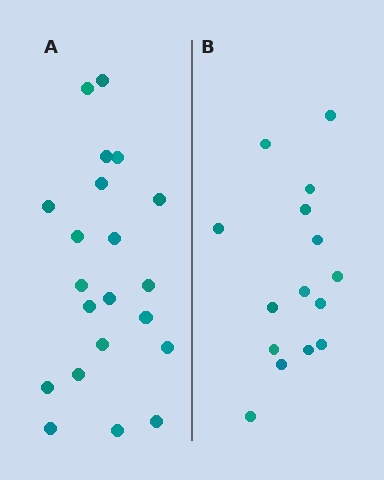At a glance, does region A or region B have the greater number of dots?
Region A (the left region) has more dots.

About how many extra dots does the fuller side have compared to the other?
Region A has about 6 more dots than region B.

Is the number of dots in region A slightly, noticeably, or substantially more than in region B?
Region A has noticeably more, but not dramatically so. The ratio is roughly 1.4 to 1.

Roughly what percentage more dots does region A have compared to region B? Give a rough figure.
About 40% more.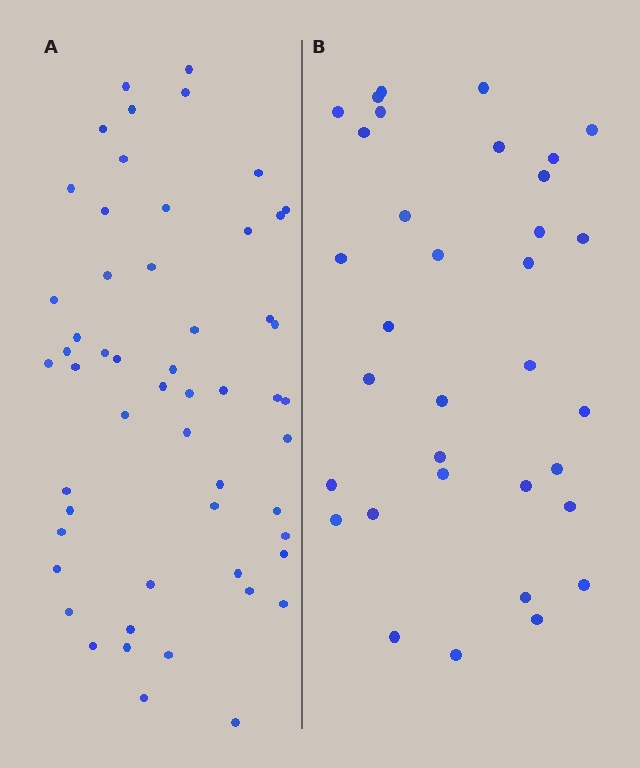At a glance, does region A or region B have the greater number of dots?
Region A (the left region) has more dots.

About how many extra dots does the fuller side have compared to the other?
Region A has approximately 20 more dots than region B.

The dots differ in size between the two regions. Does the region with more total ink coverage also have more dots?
No. Region B has more total ink coverage because its dots are larger, but region A actually contains more individual dots. Total area can be misleading — the number of items is what matters here.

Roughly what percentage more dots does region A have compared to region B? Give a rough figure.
About 60% more.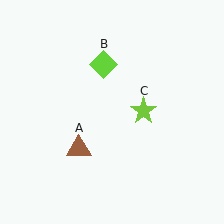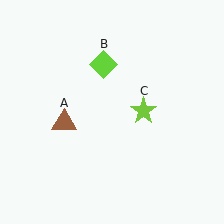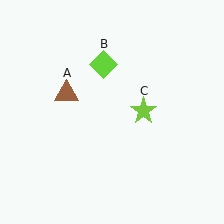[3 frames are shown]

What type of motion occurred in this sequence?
The brown triangle (object A) rotated clockwise around the center of the scene.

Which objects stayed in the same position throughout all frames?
Lime diamond (object B) and lime star (object C) remained stationary.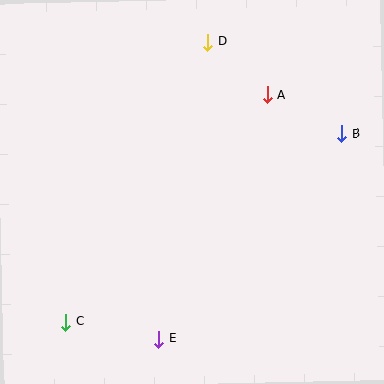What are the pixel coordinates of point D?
Point D is at (208, 42).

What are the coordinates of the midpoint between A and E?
The midpoint between A and E is at (213, 217).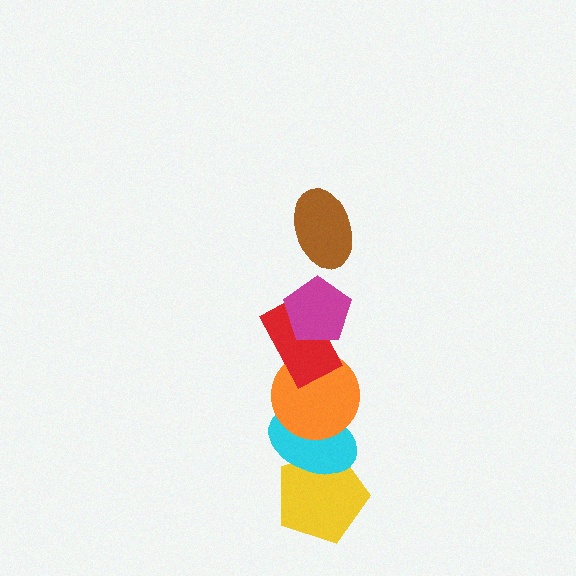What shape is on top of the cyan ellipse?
The orange circle is on top of the cyan ellipse.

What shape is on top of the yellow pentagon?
The cyan ellipse is on top of the yellow pentagon.